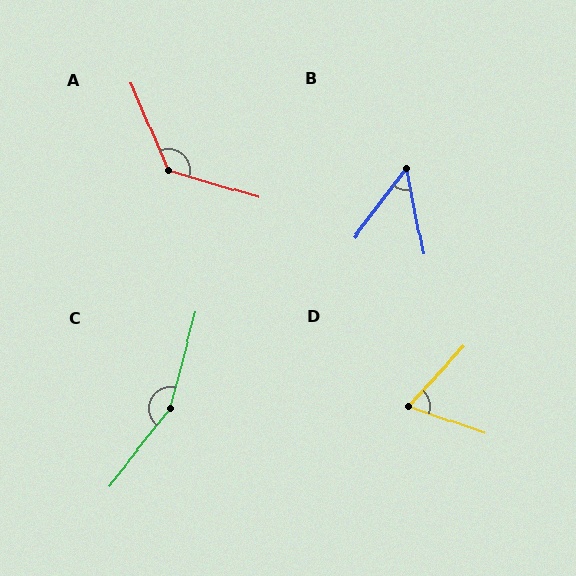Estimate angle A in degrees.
Approximately 130 degrees.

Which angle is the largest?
C, at approximately 156 degrees.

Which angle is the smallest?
B, at approximately 48 degrees.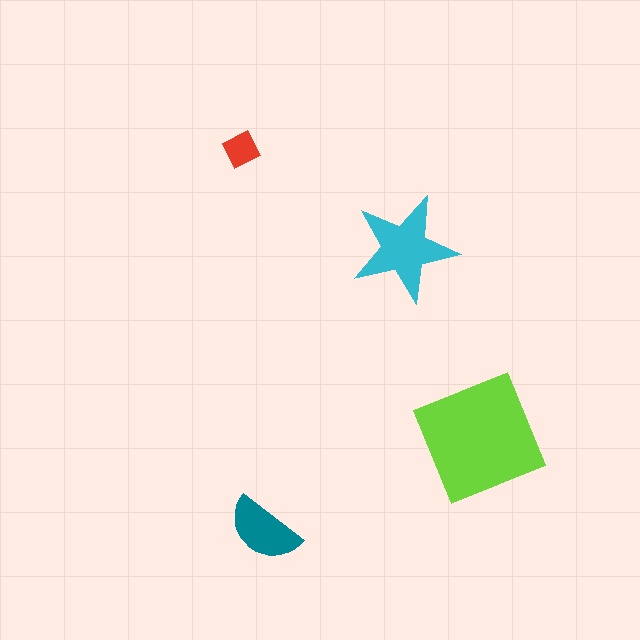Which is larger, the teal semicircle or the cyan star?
The cyan star.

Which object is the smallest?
The red diamond.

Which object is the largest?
The lime square.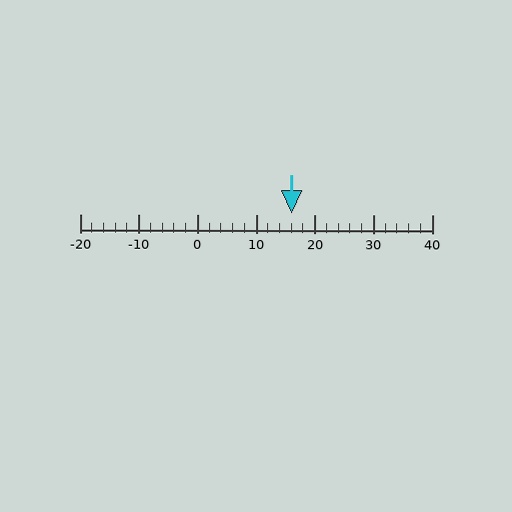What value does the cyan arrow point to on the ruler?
The cyan arrow points to approximately 16.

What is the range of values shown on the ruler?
The ruler shows values from -20 to 40.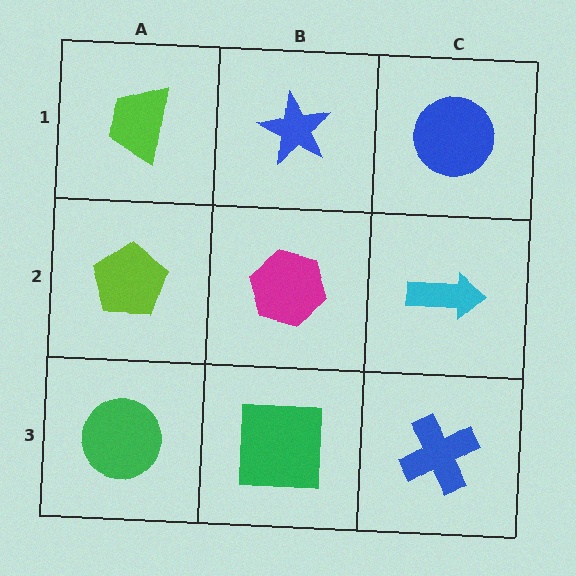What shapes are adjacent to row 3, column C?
A cyan arrow (row 2, column C), a green square (row 3, column B).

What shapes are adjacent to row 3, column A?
A lime pentagon (row 2, column A), a green square (row 3, column B).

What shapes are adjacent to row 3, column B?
A magenta hexagon (row 2, column B), a green circle (row 3, column A), a blue cross (row 3, column C).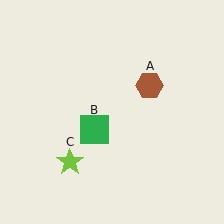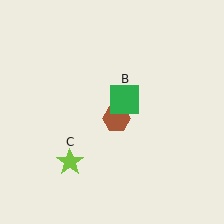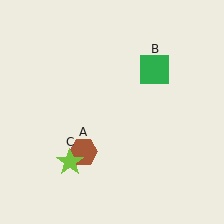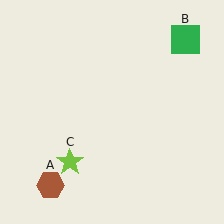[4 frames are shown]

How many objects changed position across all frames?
2 objects changed position: brown hexagon (object A), green square (object B).